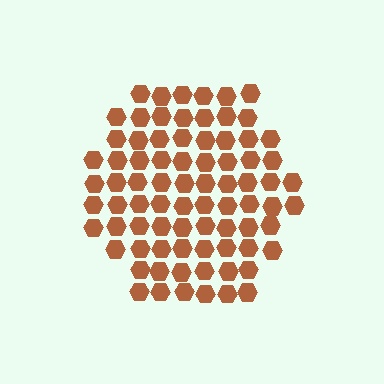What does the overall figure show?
The overall figure shows a hexagon.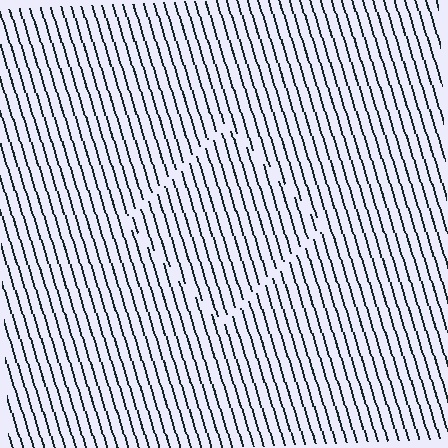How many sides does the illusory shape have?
4 sides — the line-ends trace a square.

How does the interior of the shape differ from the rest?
The interior of the shape contains the same grating, shifted by half a period — the contour is defined by the phase discontinuity where line-ends from the inner and outer gratings abut.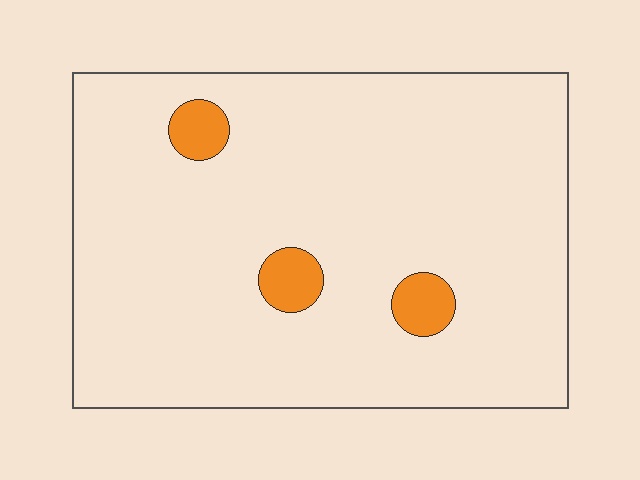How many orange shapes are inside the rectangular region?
3.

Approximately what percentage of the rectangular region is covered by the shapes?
Approximately 5%.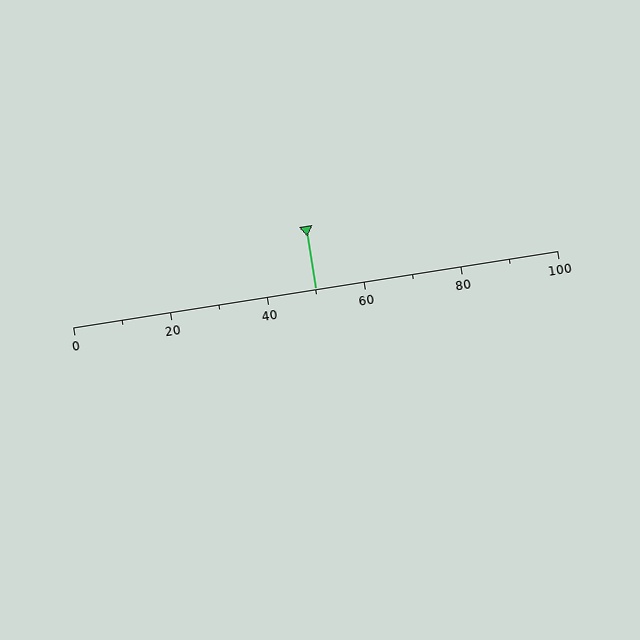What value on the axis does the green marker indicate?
The marker indicates approximately 50.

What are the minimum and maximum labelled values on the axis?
The axis runs from 0 to 100.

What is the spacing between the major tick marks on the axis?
The major ticks are spaced 20 apart.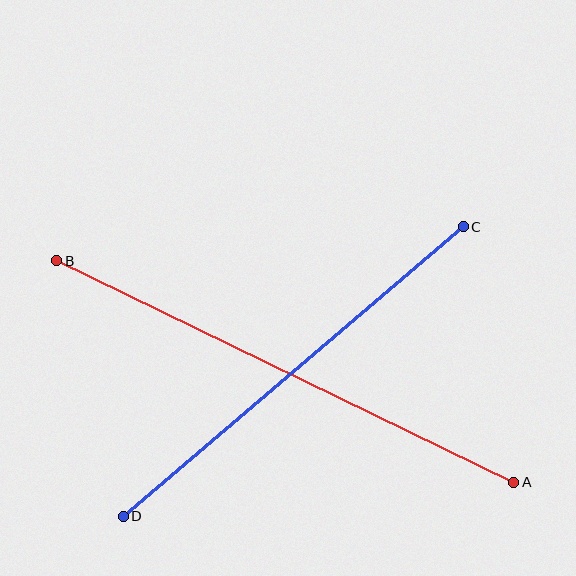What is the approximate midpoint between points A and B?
The midpoint is at approximately (285, 371) pixels.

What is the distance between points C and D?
The distance is approximately 446 pixels.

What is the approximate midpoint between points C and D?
The midpoint is at approximately (293, 372) pixels.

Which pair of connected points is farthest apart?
Points A and B are farthest apart.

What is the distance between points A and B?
The distance is approximately 508 pixels.